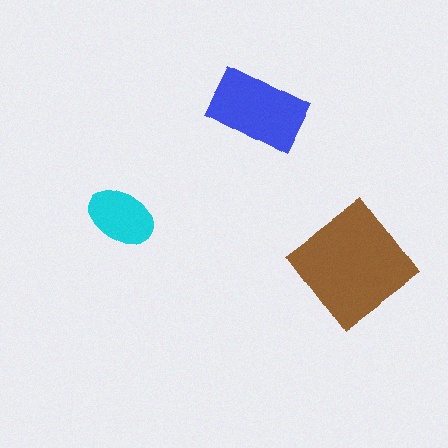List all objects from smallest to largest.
The cyan ellipse, the blue rectangle, the brown diamond.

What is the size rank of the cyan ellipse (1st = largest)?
3rd.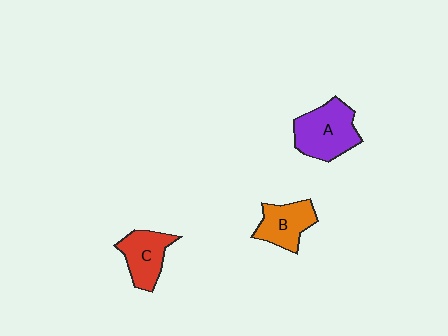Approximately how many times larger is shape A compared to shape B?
Approximately 1.4 times.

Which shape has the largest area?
Shape A (purple).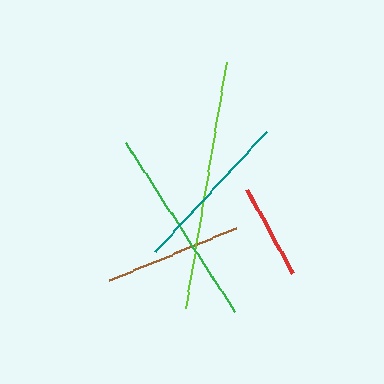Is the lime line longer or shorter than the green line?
The lime line is longer than the green line.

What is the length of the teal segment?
The teal segment is approximately 163 pixels long.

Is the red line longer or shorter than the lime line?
The lime line is longer than the red line.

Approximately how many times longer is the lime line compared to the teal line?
The lime line is approximately 1.5 times the length of the teal line.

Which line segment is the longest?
The lime line is the longest at approximately 250 pixels.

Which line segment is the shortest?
The red line is the shortest at approximately 96 pixels.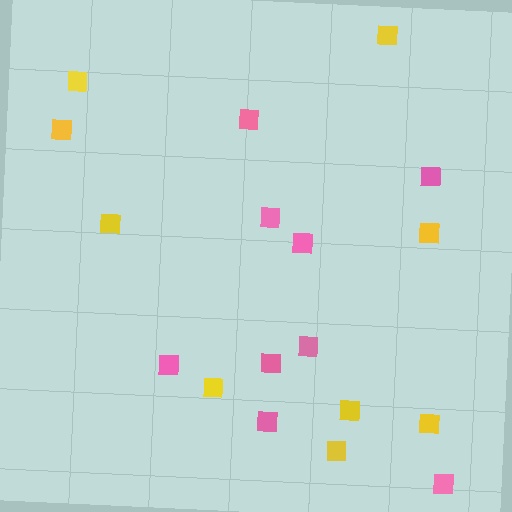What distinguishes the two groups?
There are 2 groups: one group of yellow squares (9) and one group of pink squares (9).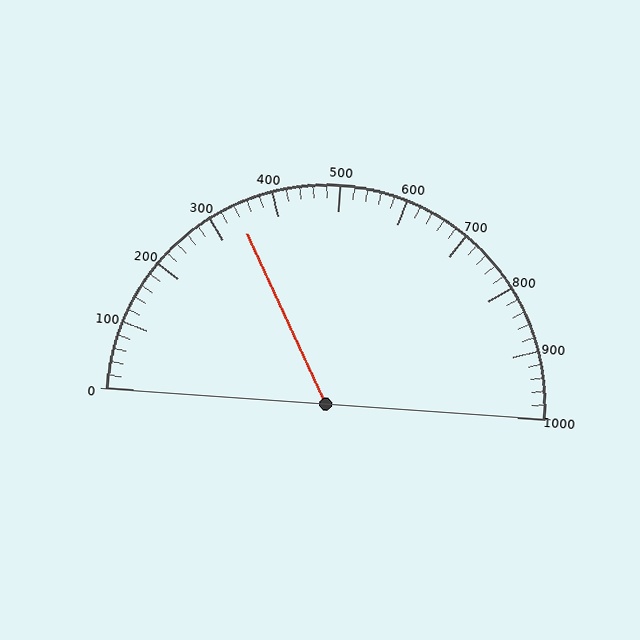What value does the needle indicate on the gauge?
The needle indicates approximately 340.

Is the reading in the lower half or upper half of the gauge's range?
The reading is in the lower half of the range (0 to 1000).